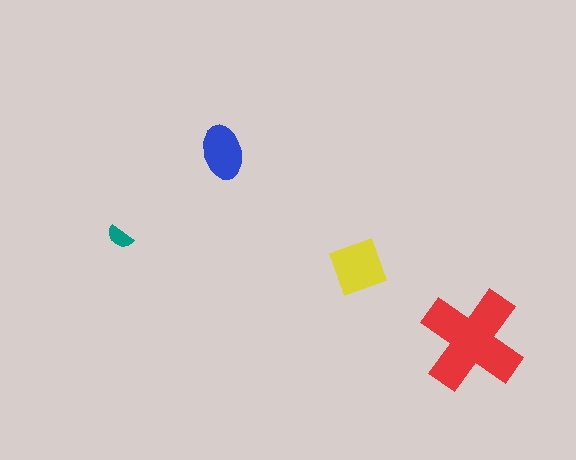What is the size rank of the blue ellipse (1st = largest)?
3rd.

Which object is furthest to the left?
The teal semicircle is leftmost.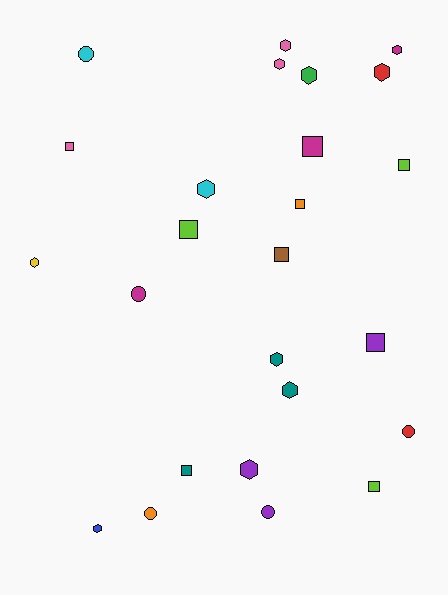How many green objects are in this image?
There is 1 green object.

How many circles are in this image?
There are 5 circles.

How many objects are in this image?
There are 25 objects.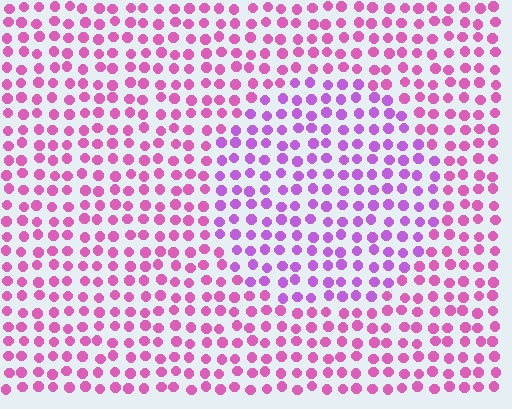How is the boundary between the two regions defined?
The boundary is defined purely by a slight shift in hue (about 32 degrees). Spacing, size, and orientation are identical on both sides.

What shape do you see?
I see a circle.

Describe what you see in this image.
The image is filled with small pink elements in a uniform arrangement. A circle-shaped region is visible where the elements are tinted to a slightly different hue, forming a subtle color boundary.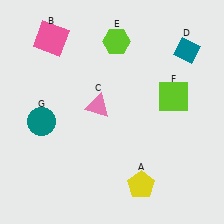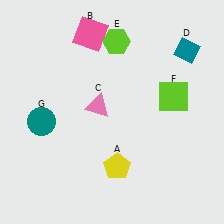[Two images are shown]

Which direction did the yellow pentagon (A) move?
The yellow pentagon (A) moved left.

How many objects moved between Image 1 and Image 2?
2 objects moved between the two images.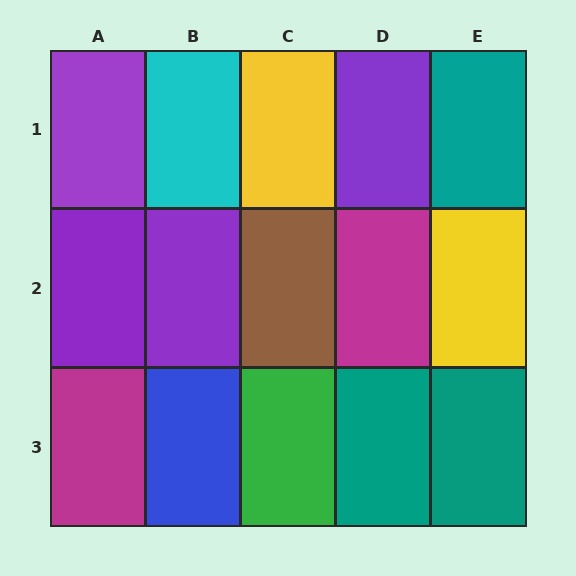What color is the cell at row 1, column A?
Purple.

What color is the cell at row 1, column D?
Purple.